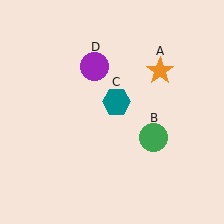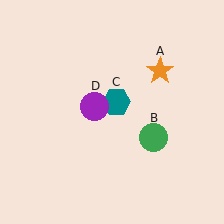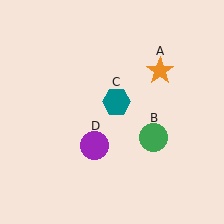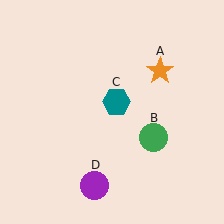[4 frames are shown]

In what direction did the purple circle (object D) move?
The purple circle (object D) moved down.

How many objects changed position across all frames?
1 object changed position: purple circle (object D).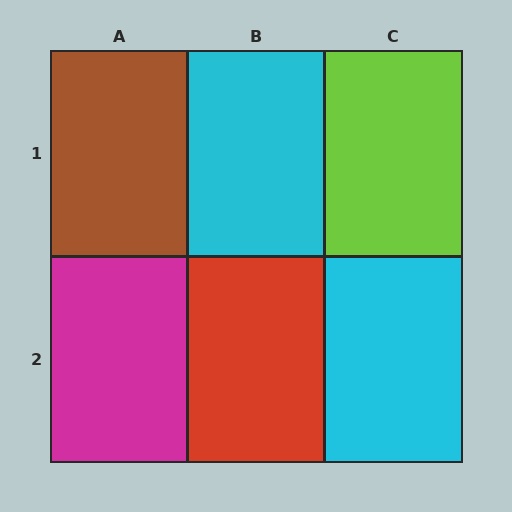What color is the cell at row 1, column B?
Cyan.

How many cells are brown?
1 cell is brown.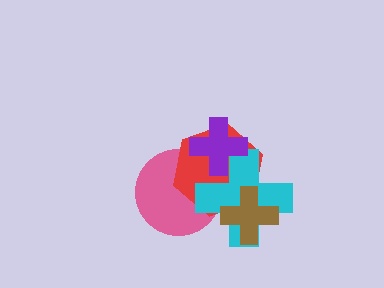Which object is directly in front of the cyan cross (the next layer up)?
The brown cross is directly in front of the cyan cross.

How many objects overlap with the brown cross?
2 objects overlap with the brown cross.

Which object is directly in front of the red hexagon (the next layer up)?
The cyan cross is directly in front of the red hexagon.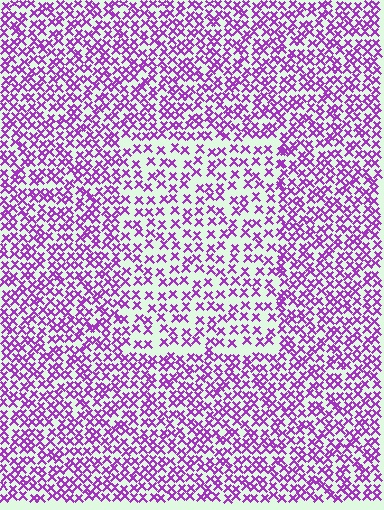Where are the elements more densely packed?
The elements are more densely packed outside the rectangle boundary.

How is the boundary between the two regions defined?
The boundary is defined by a change in element density (approximately 1.7x ratio). All elements are the same color, size, and shape.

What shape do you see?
I see a rectangle.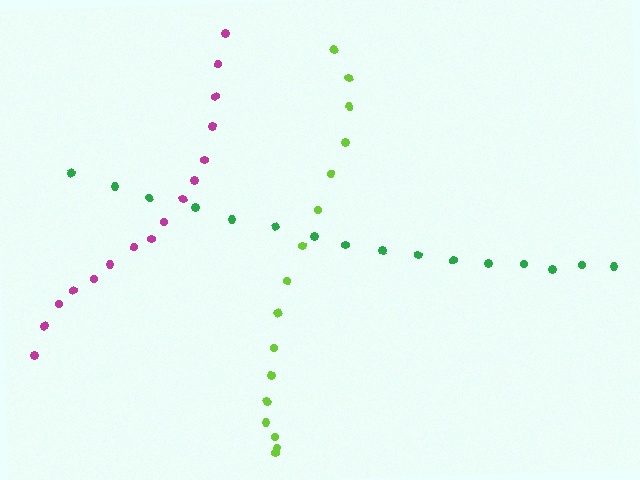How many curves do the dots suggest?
There are 3 distinct paths.